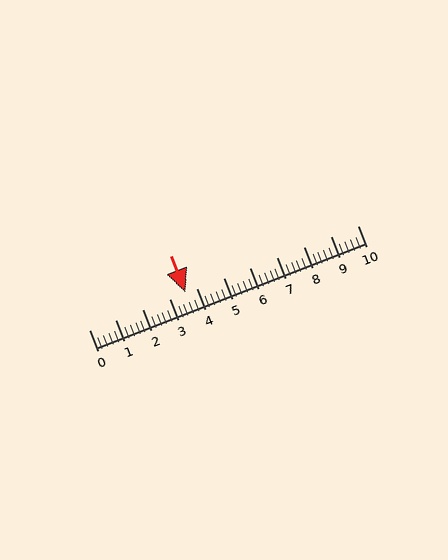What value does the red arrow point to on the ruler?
The red arrow points to approximately 3.6.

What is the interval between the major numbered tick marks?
The major tick marks are spaced 1 units apart.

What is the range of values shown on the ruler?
The ruler shows values from 0 to 10.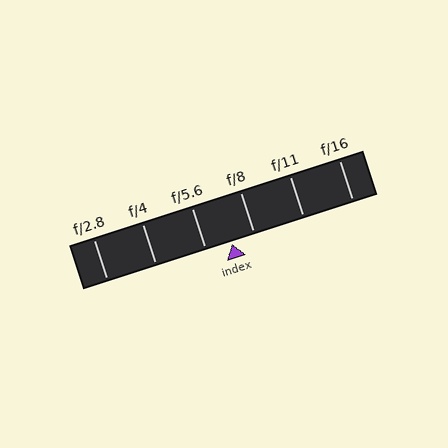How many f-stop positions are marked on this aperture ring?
There are 6 f-stop positions marked.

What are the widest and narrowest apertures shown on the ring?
The widest aperture shown is f/2.8 and the narrowest is f/16.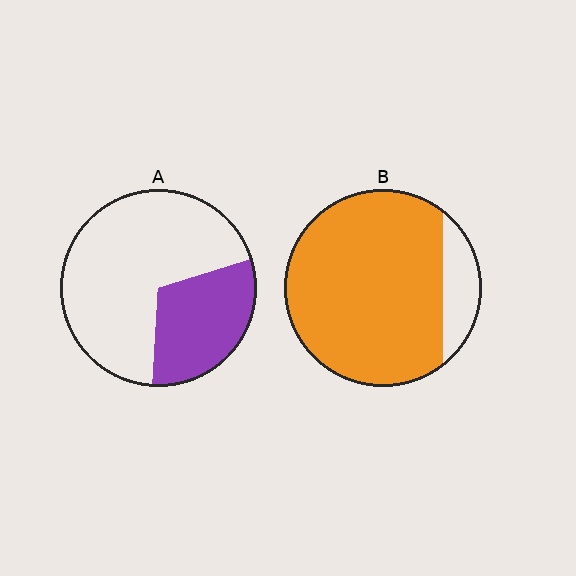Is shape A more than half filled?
No.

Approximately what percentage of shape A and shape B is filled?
A is approximately 30% and B is approximately 85%.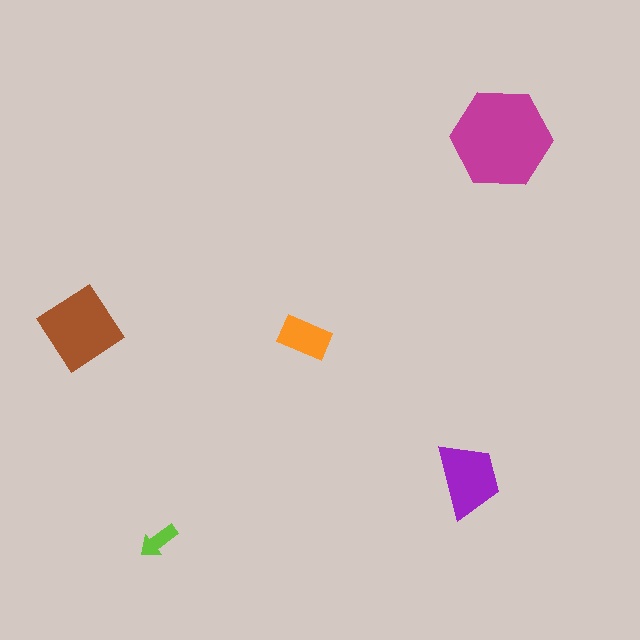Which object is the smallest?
The lime arrow.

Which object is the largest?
The magenta hexagon.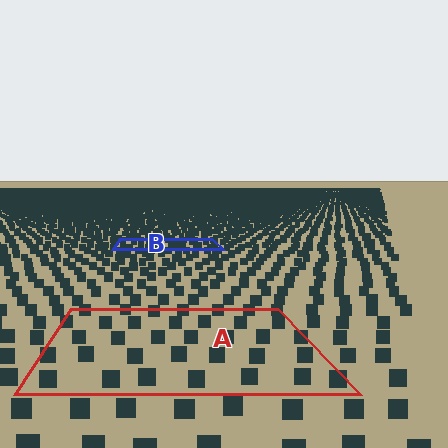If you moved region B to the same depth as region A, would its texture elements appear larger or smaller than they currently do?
They would appear larger. At a closer depth, the same texture elements are projected at a bigger on-screen size.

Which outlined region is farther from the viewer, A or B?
Region B is farther from the viewer — the texture elements inside it appear smaller and more densely packed.